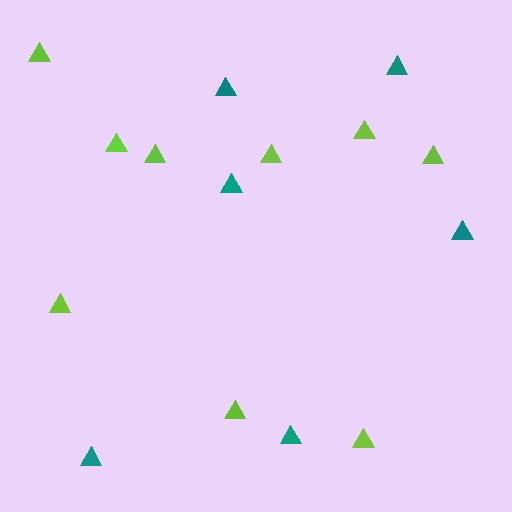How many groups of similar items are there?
There are 2 groups: one group of teal triangles (6) and one group of lime triangles (9).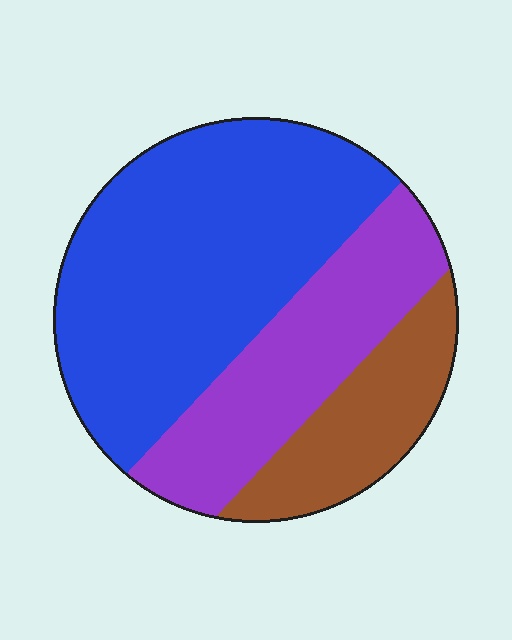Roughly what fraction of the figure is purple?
Purple covers roughly 30% of the figure.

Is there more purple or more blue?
Blue.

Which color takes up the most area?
Blue, at roughly 55%.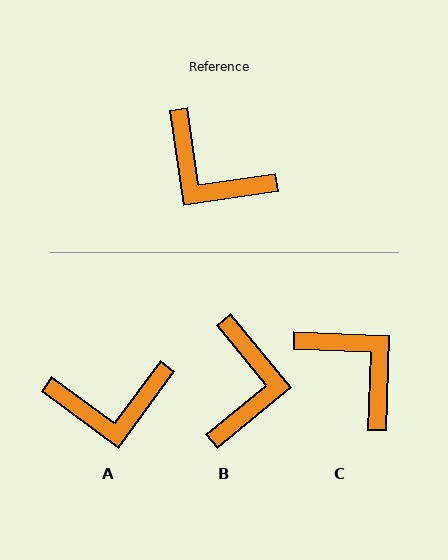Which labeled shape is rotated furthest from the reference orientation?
C, about 170 degrees away.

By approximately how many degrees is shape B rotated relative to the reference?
Approximately 121 degrees counter-clockwise.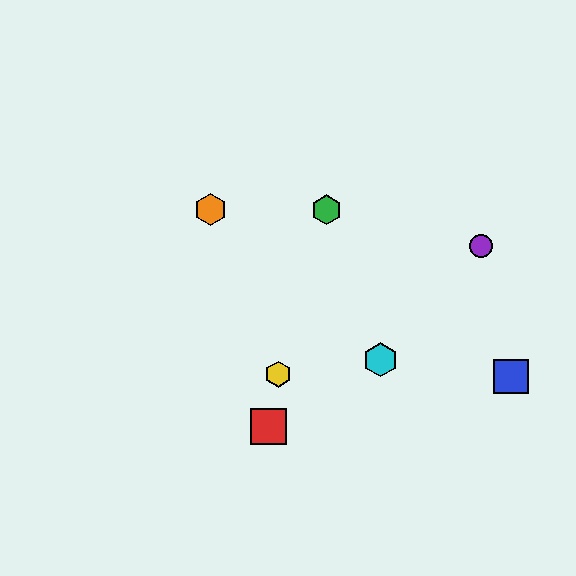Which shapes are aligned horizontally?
The green hexagon, the orange hexagon are aligned horizontally.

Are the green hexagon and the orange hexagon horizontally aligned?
Yes, both are at y≈210.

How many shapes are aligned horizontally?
2 shapes (the green hexagon, the orange hexagon) are aligned horizontally.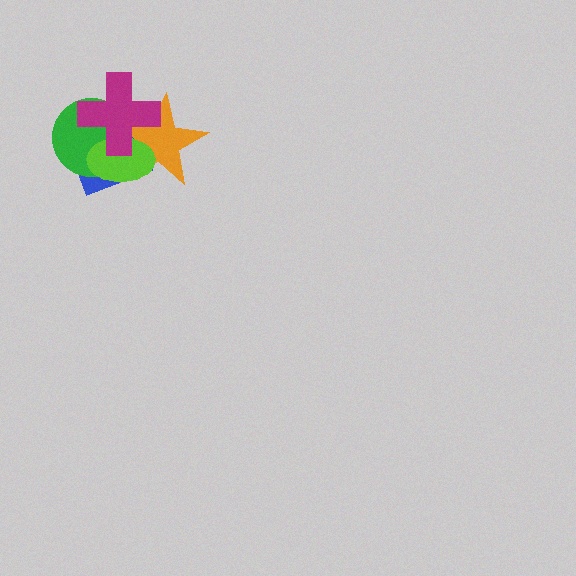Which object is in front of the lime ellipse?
The magenta cross is in front of the lime ellipse.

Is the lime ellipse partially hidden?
Yes, it is partially covered by another shape.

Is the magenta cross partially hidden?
No, no other shape covers it.